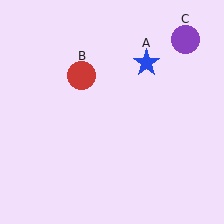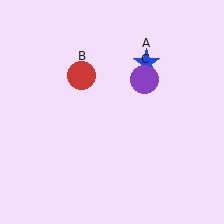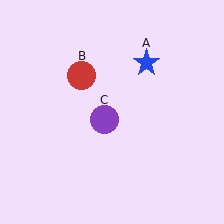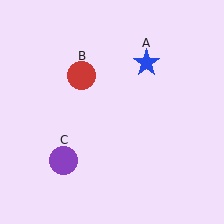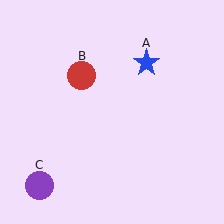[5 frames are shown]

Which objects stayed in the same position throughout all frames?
Blue star (object A) and red circle (object B) remained stationary.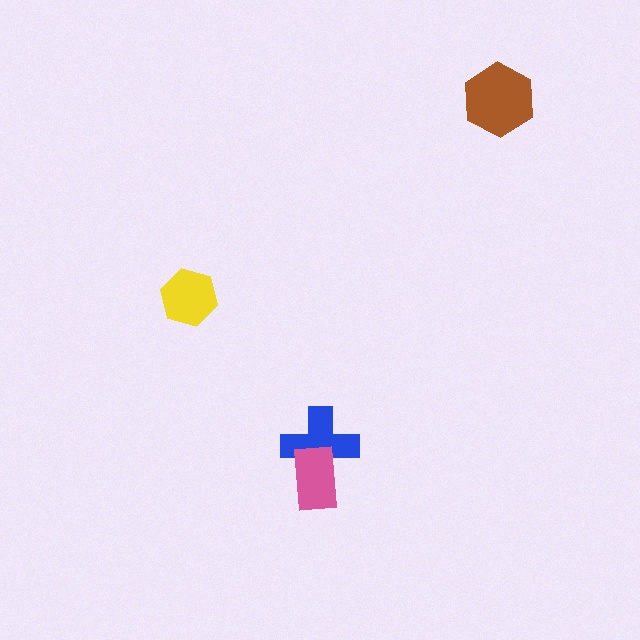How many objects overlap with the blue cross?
1 object overlaps with the blue cross.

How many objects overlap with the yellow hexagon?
0 objects overlap with the yellow hexagon.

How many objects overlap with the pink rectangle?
1 object overlaps with the pink rectangle.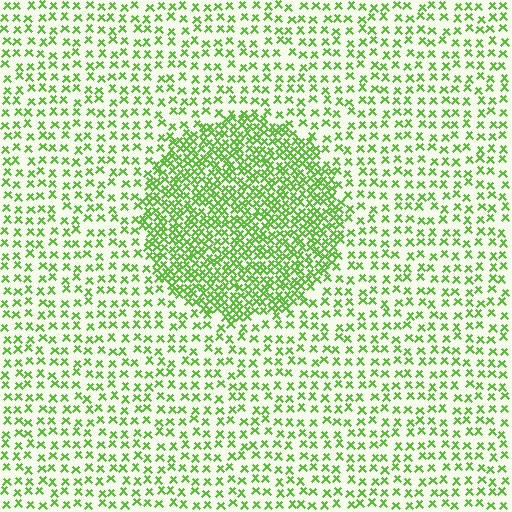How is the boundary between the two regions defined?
The boundary is defined by a change in element density (approximately 2.4x ratio). All elements are the same color, size, and shape.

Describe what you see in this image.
The image contains small lime elements arranged at two different densities. A circle-shaped region is visible where the elements are more densely packed than the surrounding area.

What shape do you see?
I see a circle.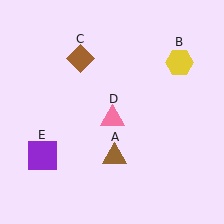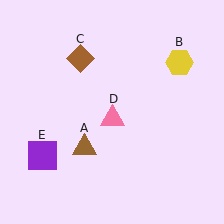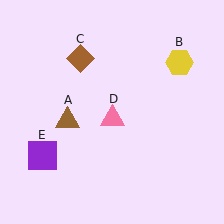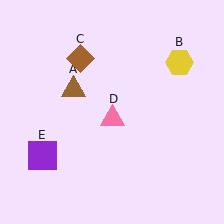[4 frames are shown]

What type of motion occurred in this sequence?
The brown triangle (object A) rotated clockwise around the center of the scene.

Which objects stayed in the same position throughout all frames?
Yellow hexagon (object B) and brown diamond (object C) and pink triangle (object D) and purple square (object E) remained stationary.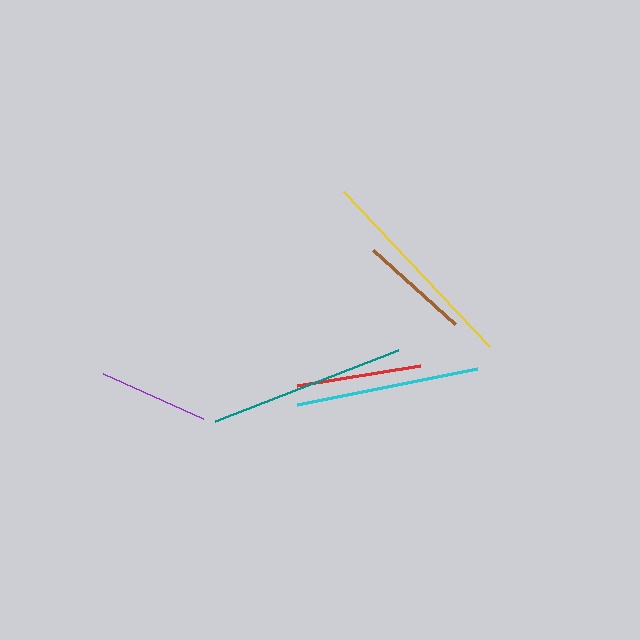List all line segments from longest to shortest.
From longest to shortest: yellow, teal, cyan, red, brown, purple.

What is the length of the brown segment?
The brown segment is approximately 110 pixels long.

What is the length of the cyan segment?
The cyan segment is approximately 184 pixels long.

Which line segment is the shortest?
The purple line is the shortest at approximately 109 pixels.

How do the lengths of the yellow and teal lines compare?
The yellow and teal lines are approximately the same length.